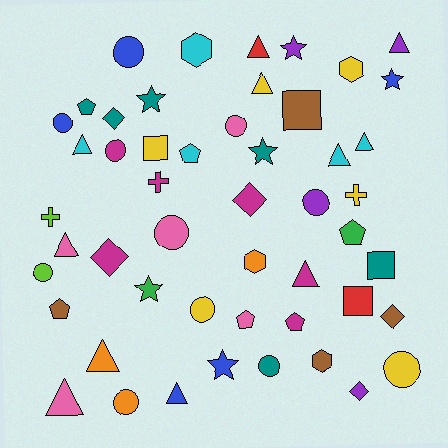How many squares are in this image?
There are 4 squares.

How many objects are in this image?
There are 50 objects.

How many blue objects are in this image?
There are 5 blue objects.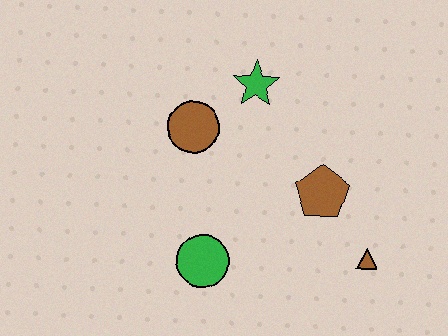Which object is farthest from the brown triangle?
The brown circle is farthest from the brown triangle.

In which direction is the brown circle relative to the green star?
The brown circle is to the left of the green star.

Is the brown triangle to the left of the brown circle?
No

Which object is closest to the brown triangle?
The brown pentagon is closest to the brown triangle.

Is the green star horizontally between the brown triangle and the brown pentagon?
No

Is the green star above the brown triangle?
Yes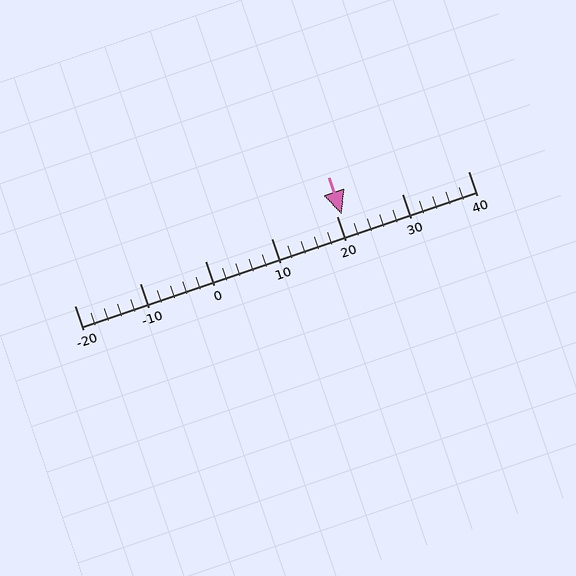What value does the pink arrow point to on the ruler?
The pink arrow points to approximately 21.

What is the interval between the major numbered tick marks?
The major tick marks are spaced 10 units apart.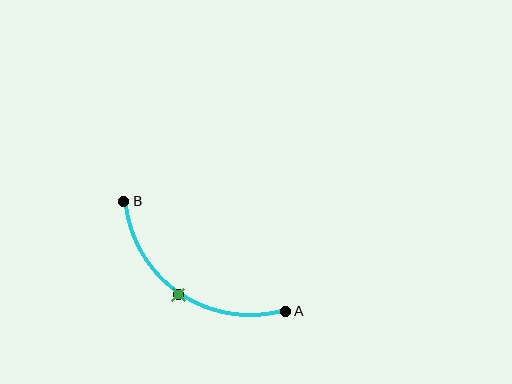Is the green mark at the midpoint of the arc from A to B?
Yes. The green mark lies on the arc at equal arc-length from both A and B — it is the arc midpoint.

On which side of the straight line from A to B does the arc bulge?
The arc bulges below and to the left of the straight line connecting A and B.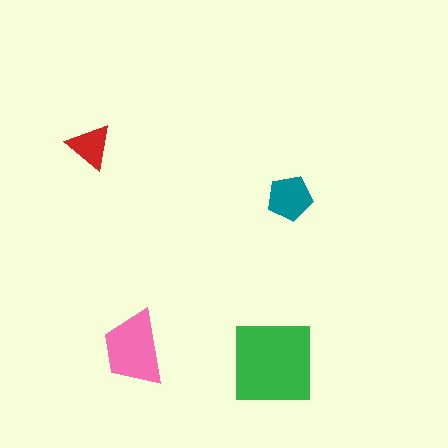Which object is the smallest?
The red triangle.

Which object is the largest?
The green square.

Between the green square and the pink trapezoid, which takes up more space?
The green square.